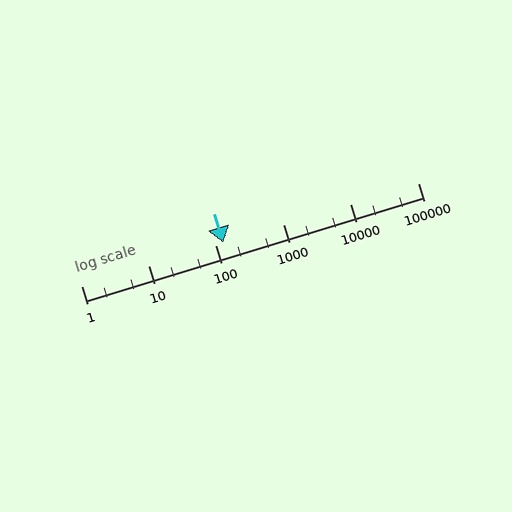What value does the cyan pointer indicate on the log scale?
The pointer indicates approximately 130.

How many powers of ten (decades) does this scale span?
The scale spans 5 decades, from 1 to 100000.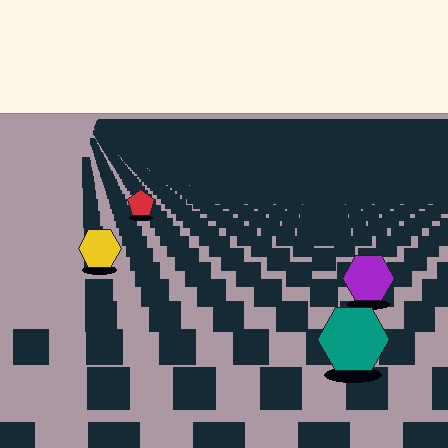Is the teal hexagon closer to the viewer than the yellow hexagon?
Yes. The teal hexagon is closer — you can tell from the texture gradient: the ground texture is coarser near it.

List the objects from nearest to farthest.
From nearest to farthest: the teal hexagon, the purple hexagon, the yellow hexagon, the red pentagon.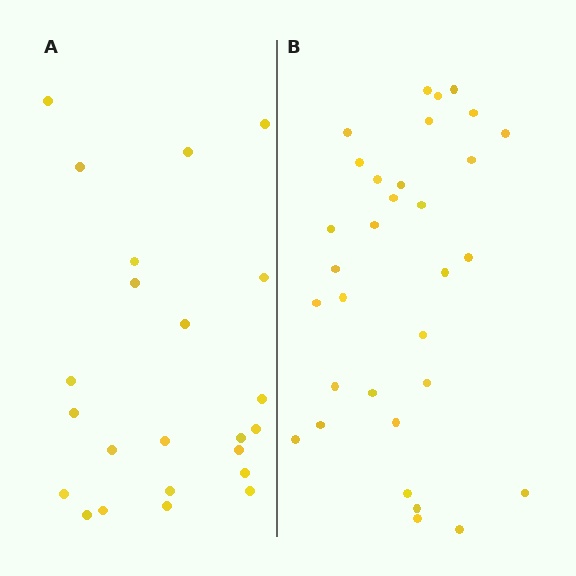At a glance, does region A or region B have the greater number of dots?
Region B (the right region) has more dots.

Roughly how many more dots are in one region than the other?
Region B has roughly 8 or so more dots than region A.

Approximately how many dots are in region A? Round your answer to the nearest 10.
About 20 dots. (The exact count is 23, which rounds to 20.)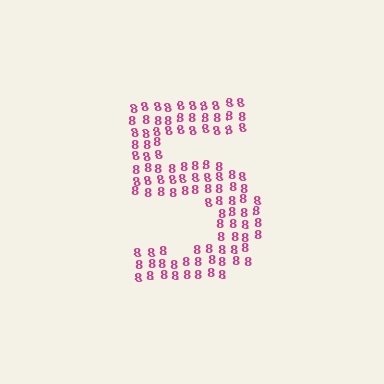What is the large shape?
The large shape is the digit 5.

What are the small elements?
The small elements are digit 8's.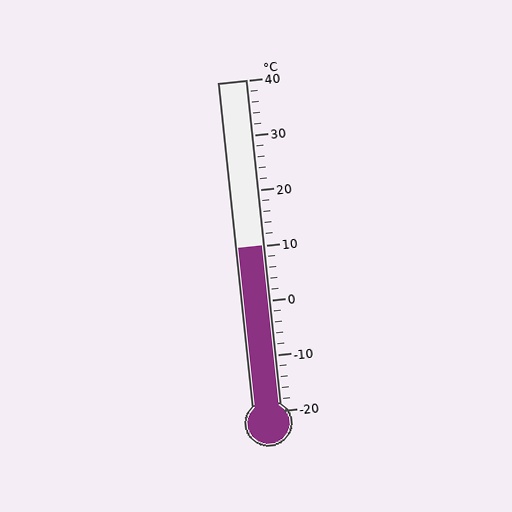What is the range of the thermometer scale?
The thermometer scale ranges from -20°C to 40°C.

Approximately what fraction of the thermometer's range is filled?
The thermometer is filled to approximately 50% of its range.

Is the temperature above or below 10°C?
The temperature is at 10°C.